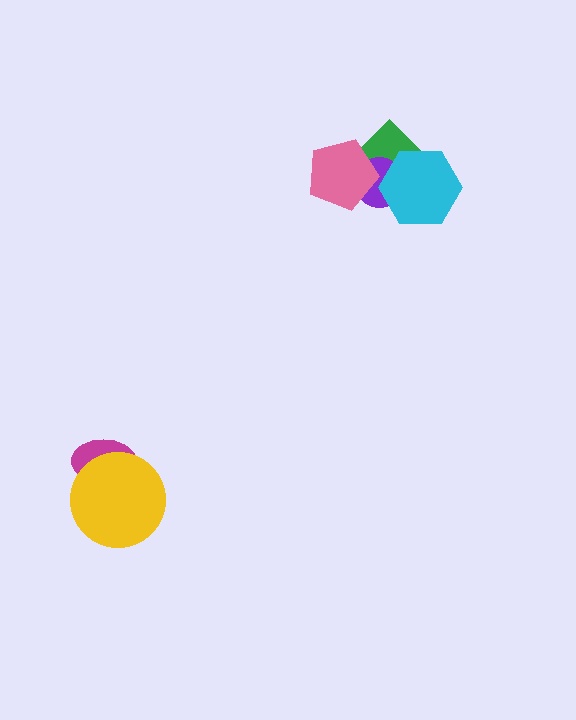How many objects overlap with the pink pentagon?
2 objects overlap with the pink pentagon.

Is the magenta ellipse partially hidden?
Yes, it is partially covered by another shape.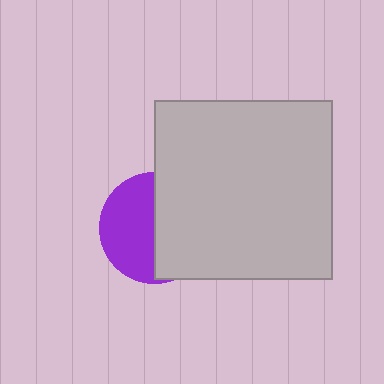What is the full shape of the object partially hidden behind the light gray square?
The partially hidden object is a purple circle.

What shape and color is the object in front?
The object in front is a light gray square.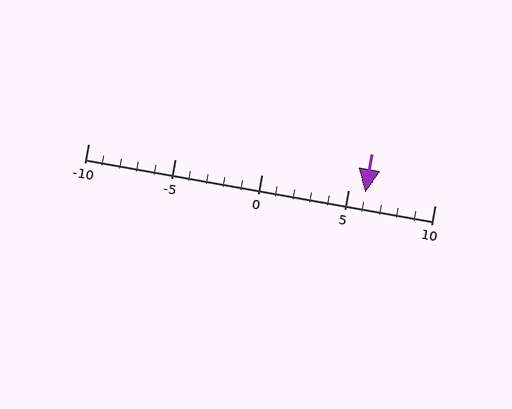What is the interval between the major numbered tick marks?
The major tick marks are spaced 5 units apart.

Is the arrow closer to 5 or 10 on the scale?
The arrow is closer to 5.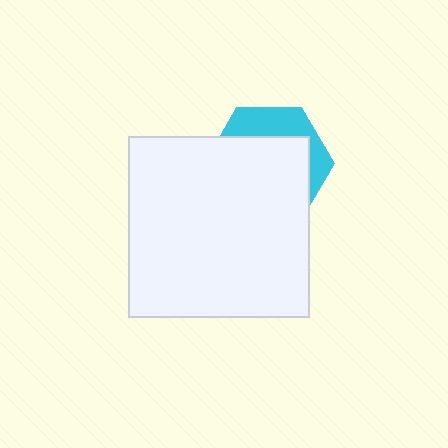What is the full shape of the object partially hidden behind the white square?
The partially hidden object is a cyan hexagon.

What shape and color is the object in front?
The object in front is a white square.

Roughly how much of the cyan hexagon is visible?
A small part of it is visible (roughly 30%).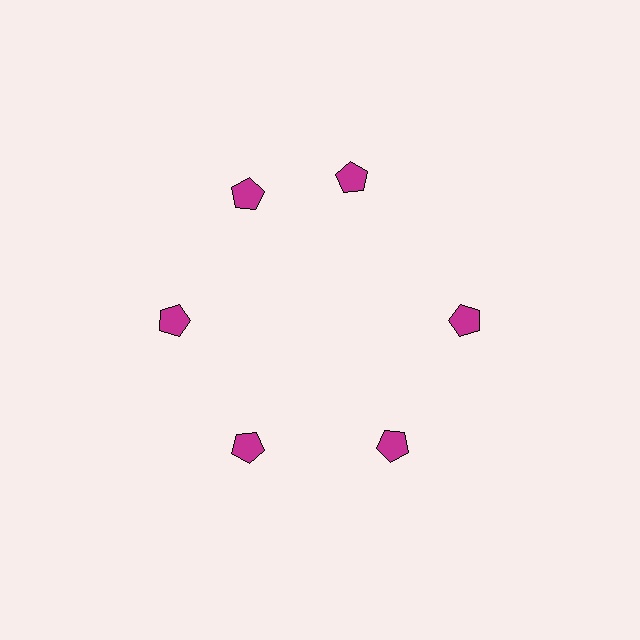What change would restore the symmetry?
The symmetry would be restored by rotating it back into even spacing with its neighbors so that all 6 pentagons sit at equal angles and equal distance from the center.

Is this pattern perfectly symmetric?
No. The 6 magenta pentagons are arranged in a ring, but one element near the 1 o'clock position is rotated out of alignment along the ring, breaking the 6-fold rotational symmetry.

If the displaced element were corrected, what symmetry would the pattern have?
It would have 6-fold rotational symmetry — the pattern would map onto itself every 60 degrees.